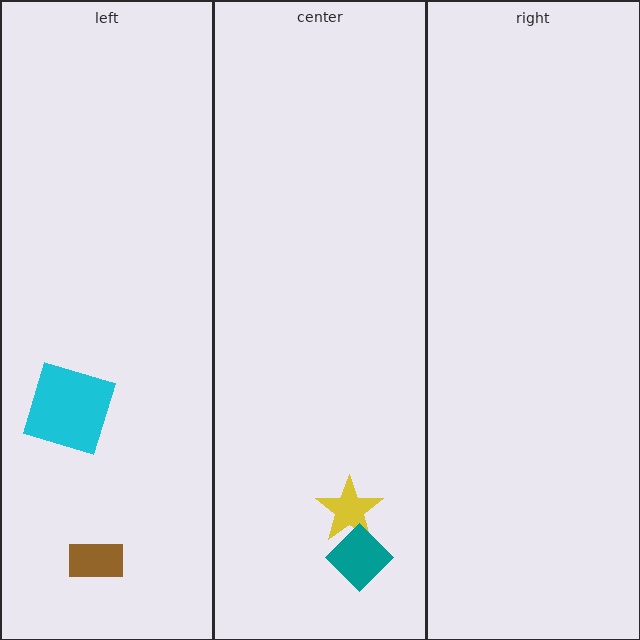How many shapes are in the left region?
2.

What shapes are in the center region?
The yellow star, the teal diamond.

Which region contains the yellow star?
The center region.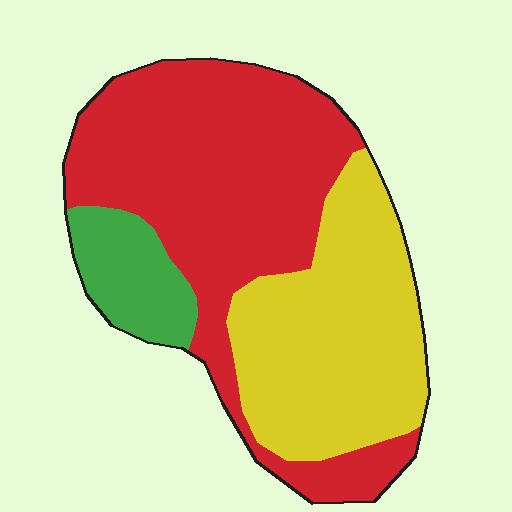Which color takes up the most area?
Red, at roughly 50%.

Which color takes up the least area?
Green, at roughly 10%.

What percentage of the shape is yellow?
Yellow covers 37% of the shape.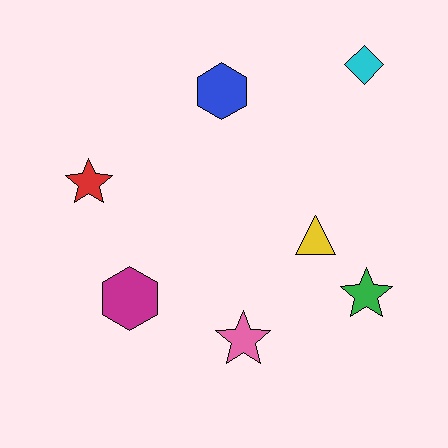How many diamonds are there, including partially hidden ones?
There is 1 diamond.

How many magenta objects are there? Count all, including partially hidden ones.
There is 1 magenta object.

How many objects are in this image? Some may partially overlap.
There are 7 objects.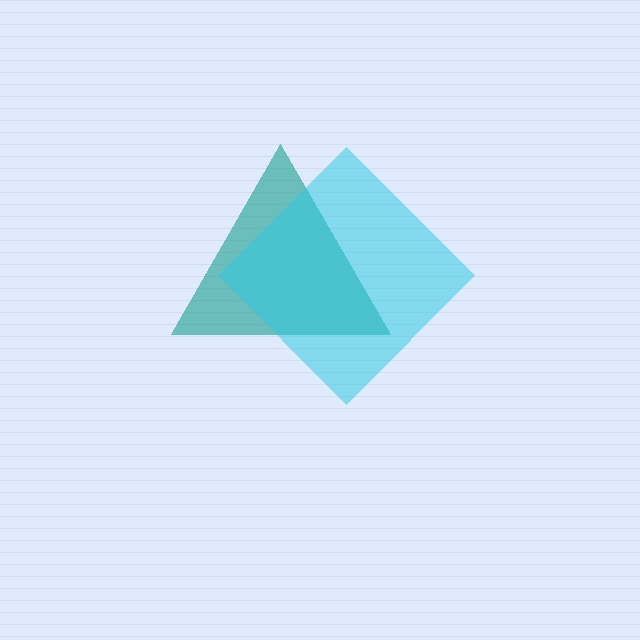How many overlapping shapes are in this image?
There are 2 overlapping shapes in the image.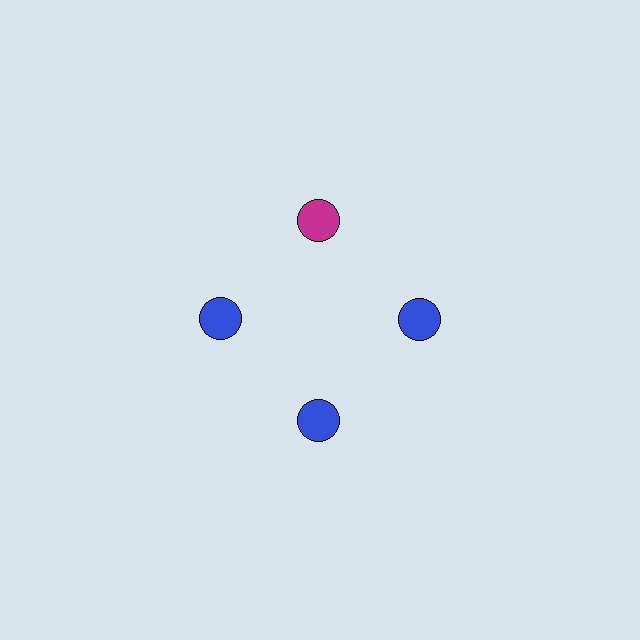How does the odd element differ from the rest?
It has a different color: magenta instead of blue.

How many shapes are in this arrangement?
There are 4 shapes arranged in a ring pattern.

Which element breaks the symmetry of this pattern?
The magenta circle at roughly the 12 o'clock position breaks the symmetry. All other shapes are blue circles.